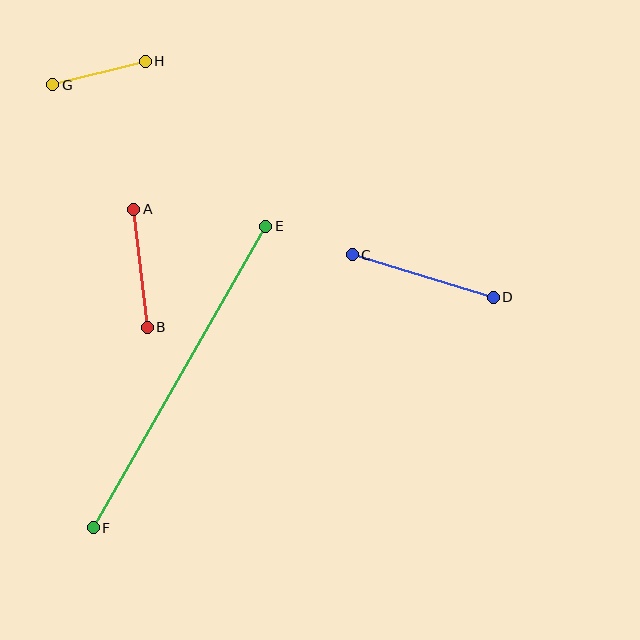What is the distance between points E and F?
The distance is approximately 347 pixels.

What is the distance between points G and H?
The distance is approximately 95 pixels.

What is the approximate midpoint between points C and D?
The midpoint is at approximately (423, 276) pixels.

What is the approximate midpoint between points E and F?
The midpoint is at approximately (179, 377) pixels.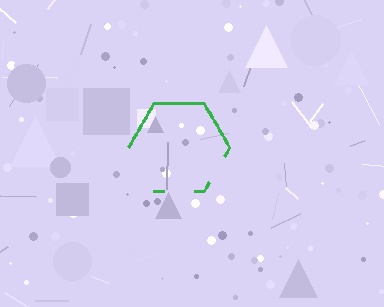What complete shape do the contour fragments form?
The contour fragments form a hexagon.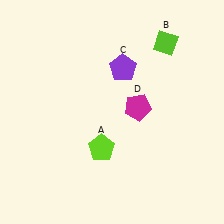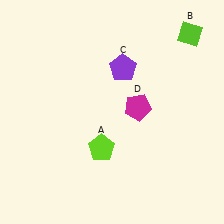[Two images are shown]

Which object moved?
The lime diamond (B) moved right.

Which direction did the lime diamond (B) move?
The lime diamond (B) moved right.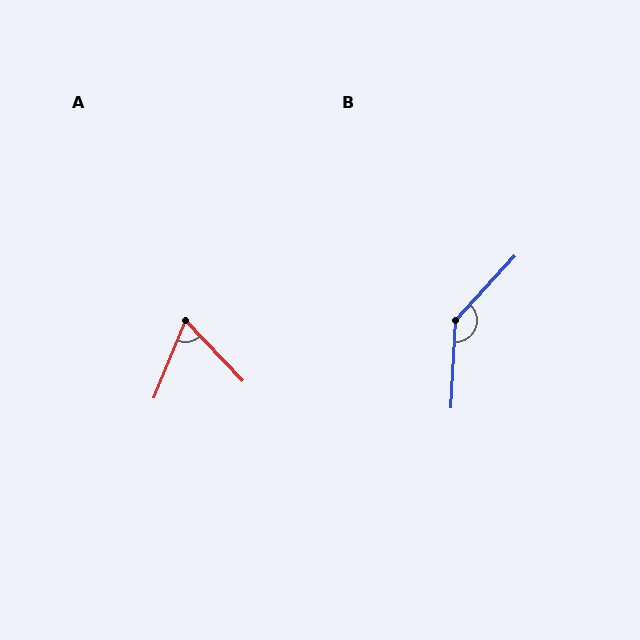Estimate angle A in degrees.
Approximately 66 degrees.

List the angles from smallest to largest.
A (66°), B (140°).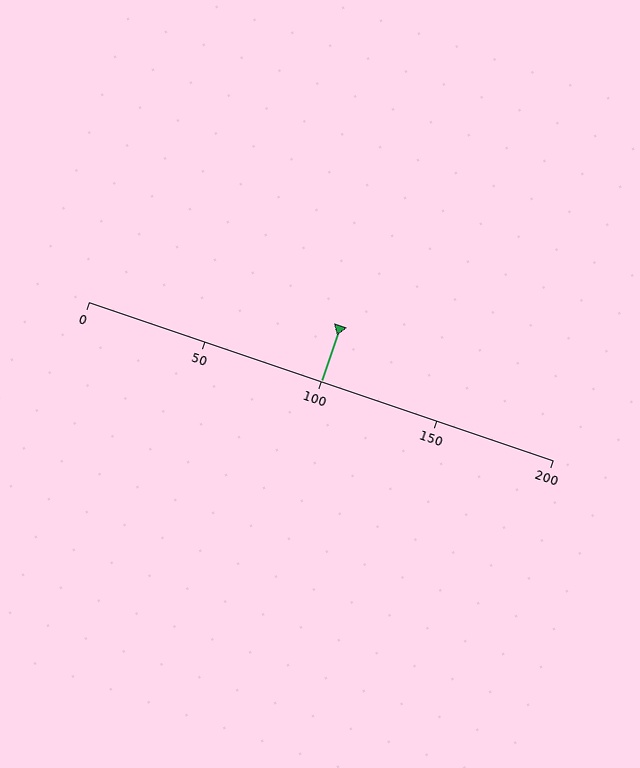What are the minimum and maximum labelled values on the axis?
The axis runs from 0 to 200.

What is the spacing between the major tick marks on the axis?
The major ticks are spaced 50 apart.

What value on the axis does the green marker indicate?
The marker indicates approximately 100.